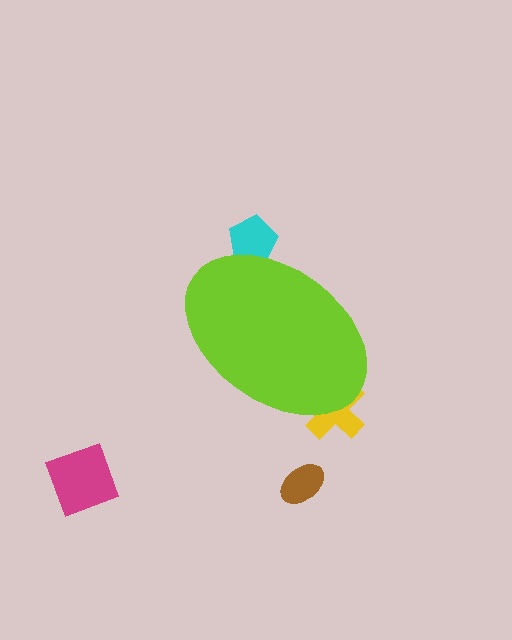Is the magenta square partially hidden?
No, the magenta square is fully visible.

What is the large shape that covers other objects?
A lime ellipse.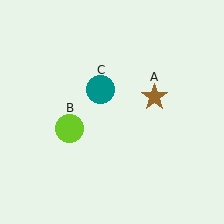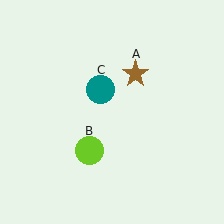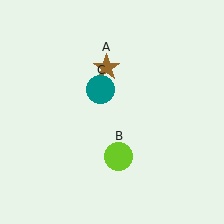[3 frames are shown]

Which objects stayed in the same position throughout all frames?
Teal circle (object C) remained stationary.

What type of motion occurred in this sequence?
The brown star (object A), lime circle (object B) rotated counterclockwise around the center of the scene.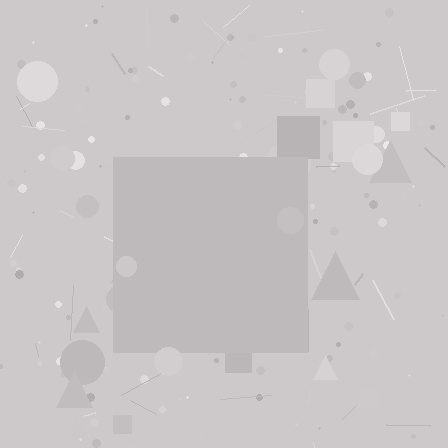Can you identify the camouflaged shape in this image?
The camouflaged shape is a square.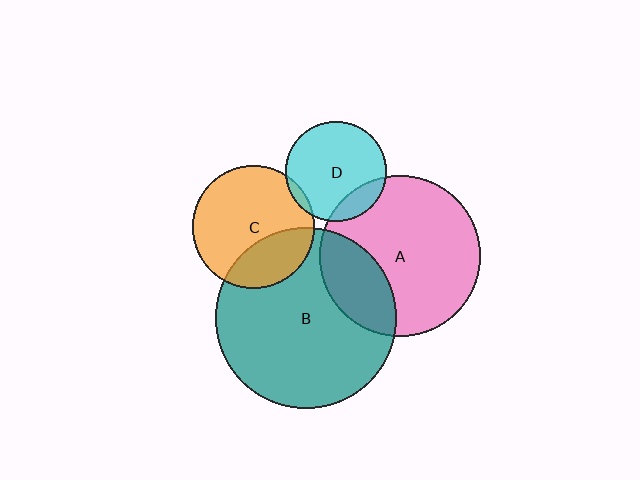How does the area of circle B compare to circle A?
Approximately 1.3 times.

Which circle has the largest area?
Circle B (teal).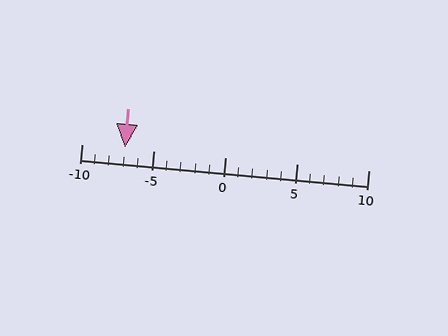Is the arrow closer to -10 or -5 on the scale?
The arrow is closer to -5.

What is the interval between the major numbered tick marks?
The major tick marks are spaced 5 units apart.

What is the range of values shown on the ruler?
The ruler shows values from -10 to 10.